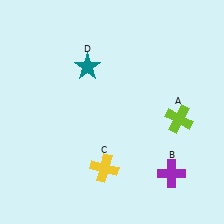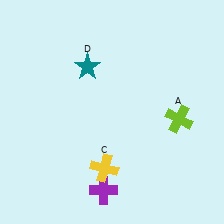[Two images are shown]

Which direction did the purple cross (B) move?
The purple cross (B) moved left.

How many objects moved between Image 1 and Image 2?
1 object moved between the two images.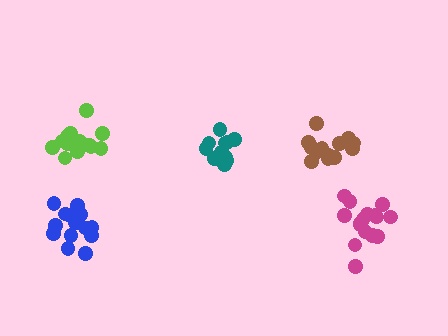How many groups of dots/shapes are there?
There are 5 groups.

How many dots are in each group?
Group 1: 16 dots, Group 2: 12 dots, Group 3: 13 dots, Group 4: 16 dots, Group 5: 16 dots (73 total).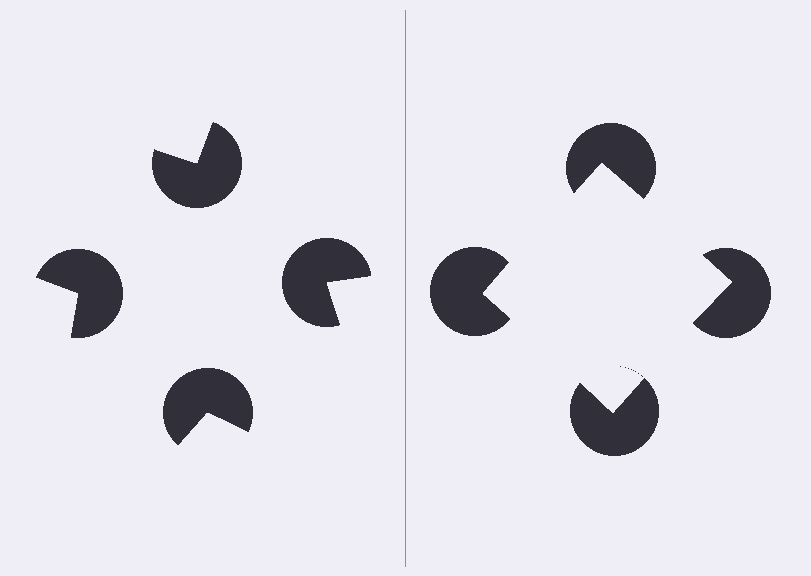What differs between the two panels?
The pac-man discs are positioned identically on both sides; only the wedge orientations differ. On the right they align to a square; on the left they are misaligned.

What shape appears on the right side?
An illusory square.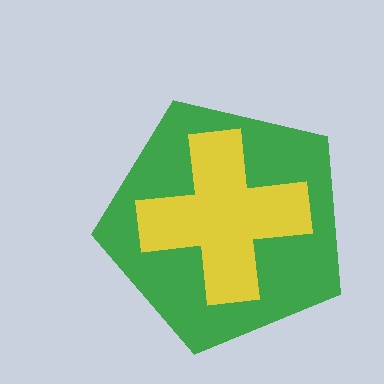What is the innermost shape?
The yellow cross.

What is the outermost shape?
The green pentagon.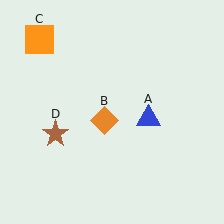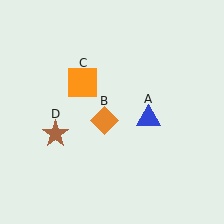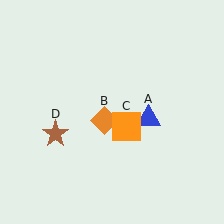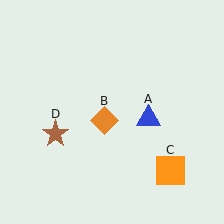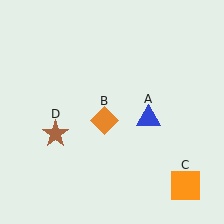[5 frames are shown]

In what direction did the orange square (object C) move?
The orange square (object C) moved down and to the right.